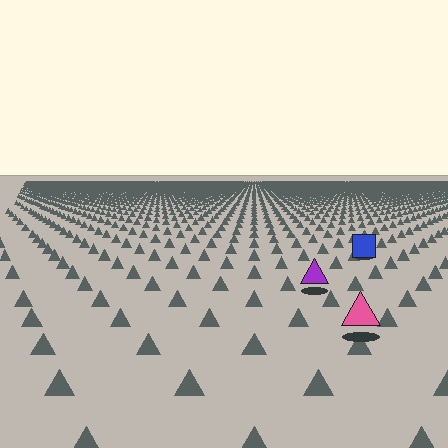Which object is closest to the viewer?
The pink triangle is closest. The texture marks near it are larger and more spread out.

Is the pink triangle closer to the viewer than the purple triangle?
Yes. The pink triangle is closer — you can tell from the texture gradient: the ground texture is coarser near it.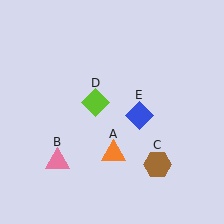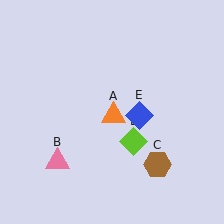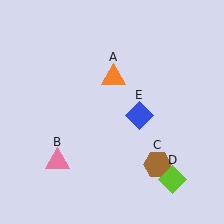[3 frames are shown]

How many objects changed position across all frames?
2 objects changed position: orange triangle (object A), lime diamond (object D).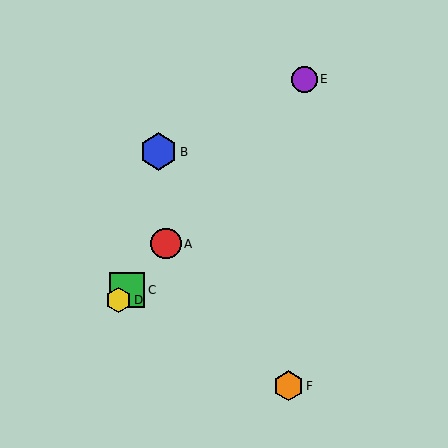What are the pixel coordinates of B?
Object B is at (158, 152).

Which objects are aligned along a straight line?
Objects A, C, D, E are aligned along a straight line.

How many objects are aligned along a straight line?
4 objects (A, C, D, E) are aligned along a straight line.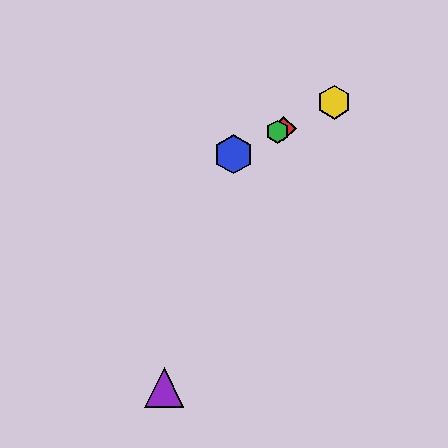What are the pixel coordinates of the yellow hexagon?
The yellow hexagon is at (334, 102).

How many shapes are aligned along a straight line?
4 shapes (the red diamond, the blue hexagon, the green hexagon, the yellow hexagon) are aligned along a straight line.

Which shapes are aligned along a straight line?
The red diamond, the blue hexagon, the green hexagon, the yellow hexagon are aligned along a straight line.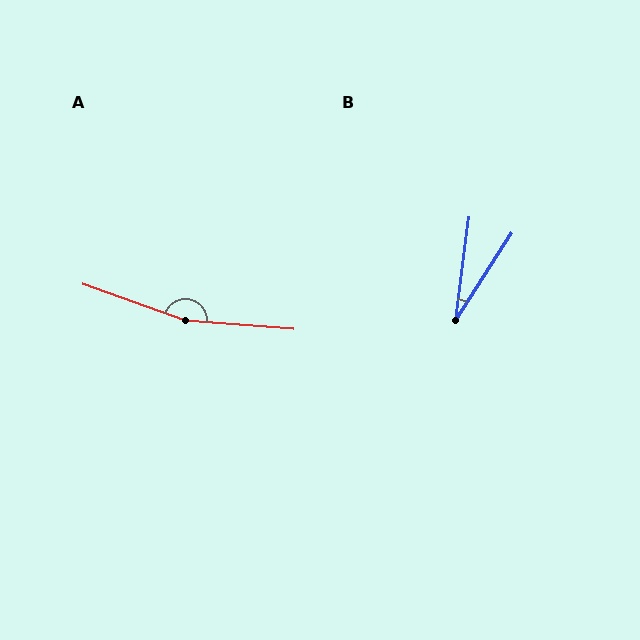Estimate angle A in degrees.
Approximately 165 degrees.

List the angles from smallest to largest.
B (25°), A (165°).